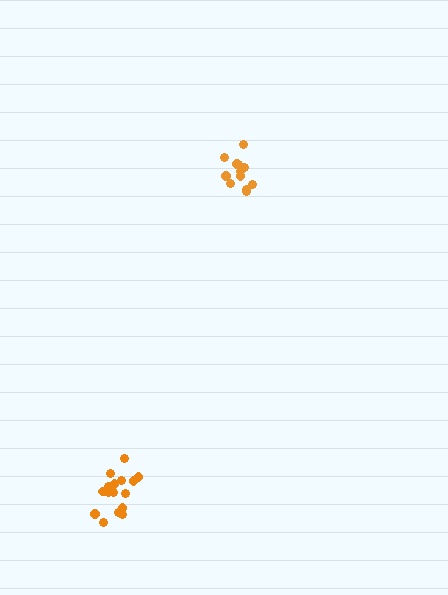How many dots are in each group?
Group 1: 13 dots, Group 2: 17 dots (30 total).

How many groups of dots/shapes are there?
There are 2 groups.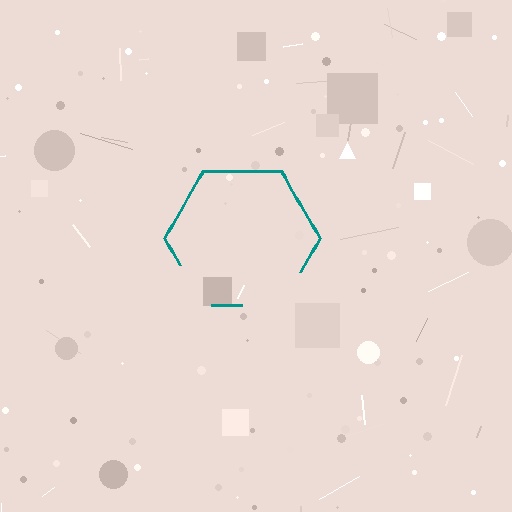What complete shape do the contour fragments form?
The contour fragments form a hexagon.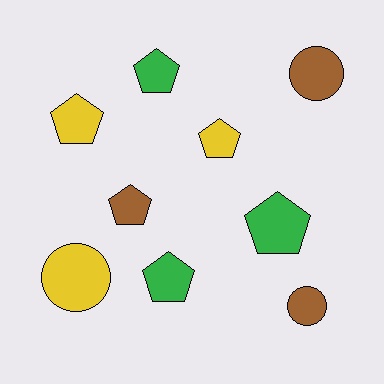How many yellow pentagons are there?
There are 2 yellow pentagons.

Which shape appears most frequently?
Pentagon, with 6 objects.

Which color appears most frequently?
Yellow, with 3 objects.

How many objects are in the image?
There are 9 objects.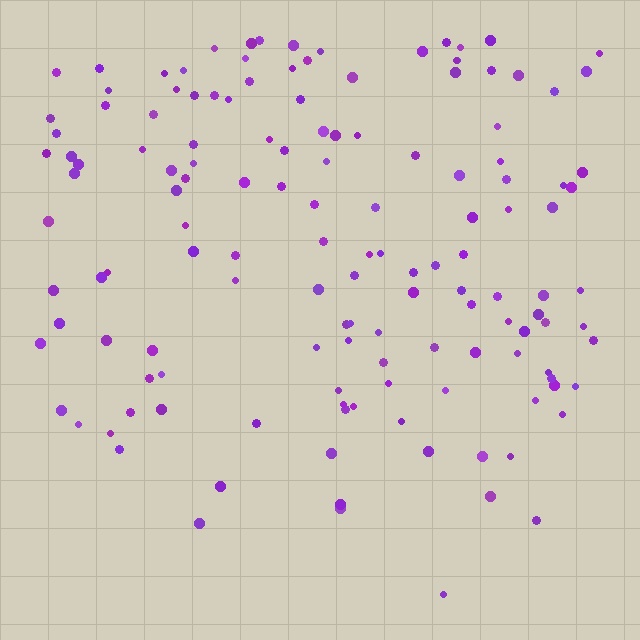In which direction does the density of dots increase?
From bottom to top, with the top side densest.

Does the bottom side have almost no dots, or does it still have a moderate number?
Still a moderate number, just noticeably fewer than the top.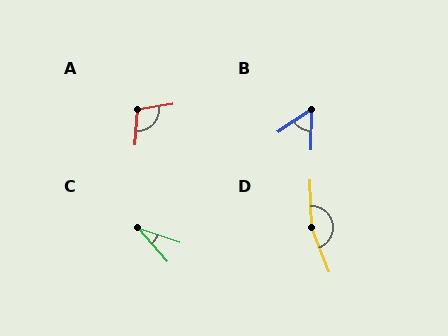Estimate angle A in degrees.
Approximately 103 degrees.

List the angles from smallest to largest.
C (30°), B (55°), A (103°), D (161°).